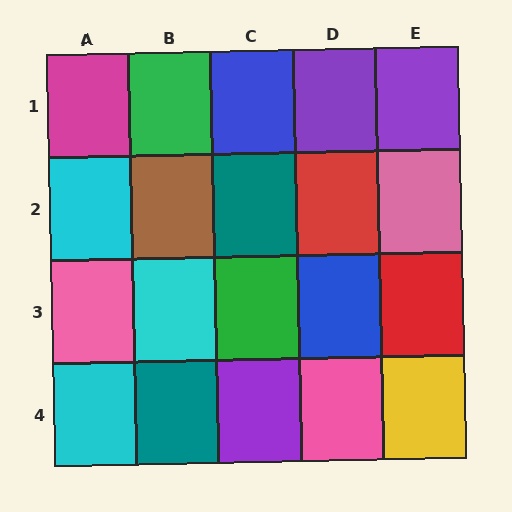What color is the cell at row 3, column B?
Cyan.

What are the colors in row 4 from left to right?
Cyan, teal, purple, pink, yellow.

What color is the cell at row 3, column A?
Pink.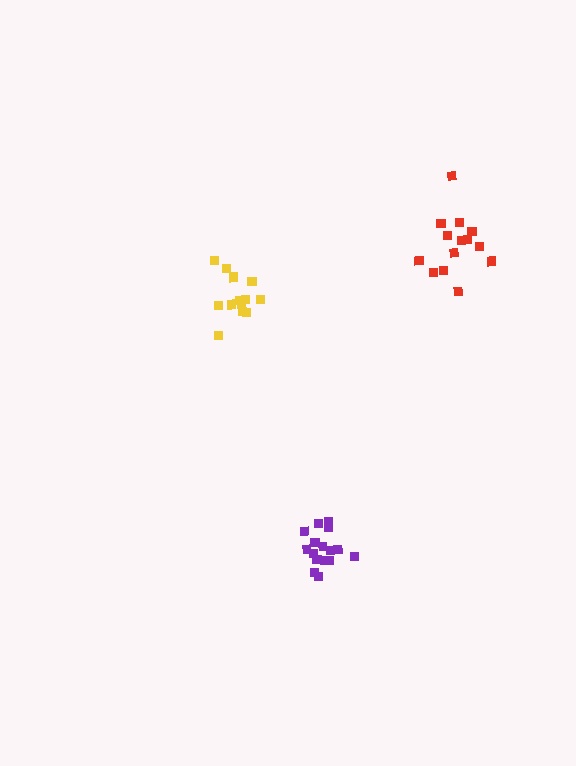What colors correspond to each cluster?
The clusters are colored: red, purple, yellow.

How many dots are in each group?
Group 1: 14 dots, Group 2: 16 dots, Group 3: 14 dots (44 total).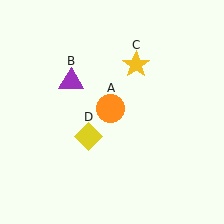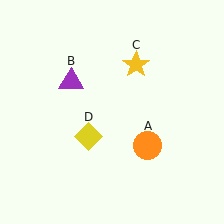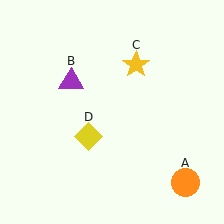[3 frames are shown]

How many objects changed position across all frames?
1 object changed position: orange circle (object A).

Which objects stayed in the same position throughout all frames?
Purple triangle (object B) and yellow star (object C) and yellow diamond (object D) remained stationary.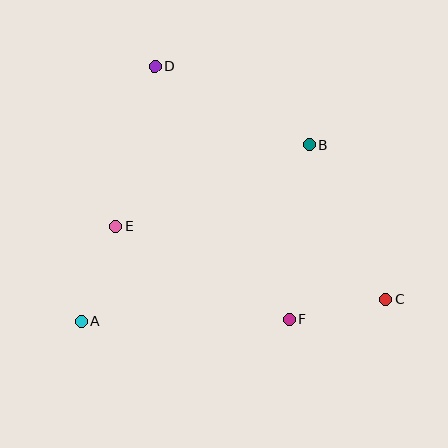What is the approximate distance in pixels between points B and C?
The distance between B and C is approximately 172 pixels.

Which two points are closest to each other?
Points C and F are closest to each other.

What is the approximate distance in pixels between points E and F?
The distance between E and F is approximately 197 pixels.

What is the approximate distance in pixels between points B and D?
The distance between B and D is approximately 174 pixels.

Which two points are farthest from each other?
Points C and D are farthest from each other.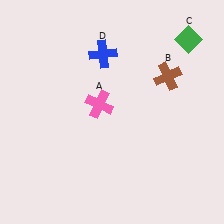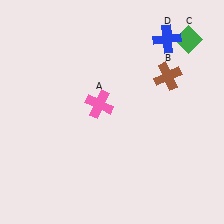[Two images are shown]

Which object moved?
The blue cross (D) moved right.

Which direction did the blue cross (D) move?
The blue cross (D) moved right.